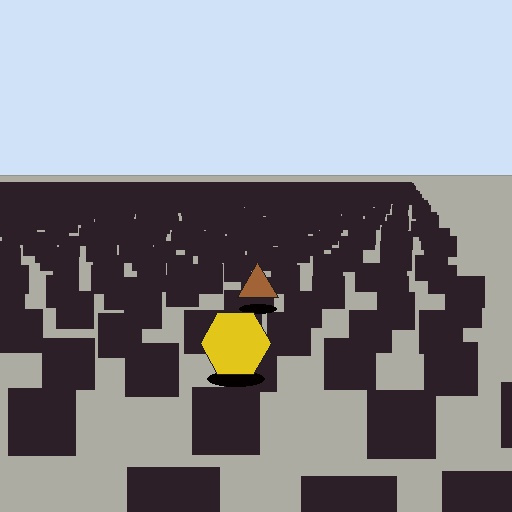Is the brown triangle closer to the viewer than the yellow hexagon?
No. The yellow hexagon is closer — you can tell from the texture gradient: the ground texture is coarser near it.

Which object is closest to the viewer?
The yellow hexagon is closest. The texture marks near it are larger and more spread out.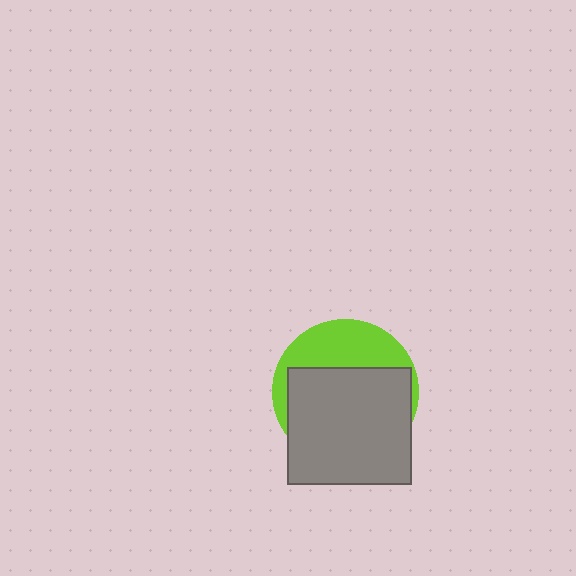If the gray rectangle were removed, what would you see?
You would see the complete lime circle.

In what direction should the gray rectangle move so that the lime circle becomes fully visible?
The gray rectangle should move down. That is the shortest direction to clear the overlap and leave the lime circle fully visible.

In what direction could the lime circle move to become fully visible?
The lime circle could move up. That would shift it out from behind the gray rectangle entirely.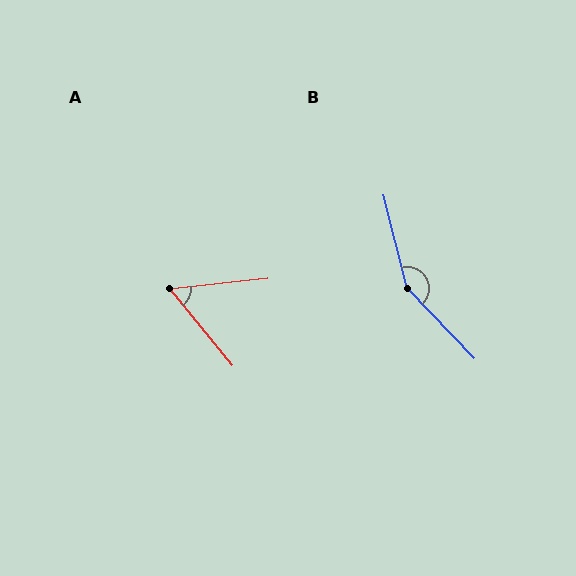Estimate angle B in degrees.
Approximately 151 degrees.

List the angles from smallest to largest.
A (57°), B (151°).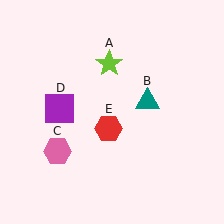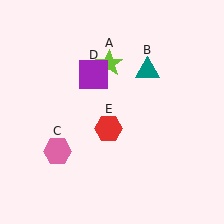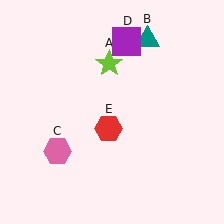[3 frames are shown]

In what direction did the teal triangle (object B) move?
The teal triangle (object B) moved up.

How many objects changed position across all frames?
2 objects changed position: teal triangle (object B), purple square (object D).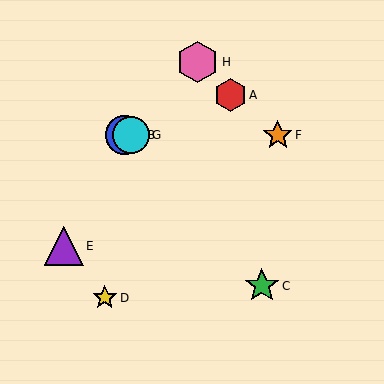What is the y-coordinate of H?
Object H is at y≈62.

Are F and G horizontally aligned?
Yes, both are at y≈135.